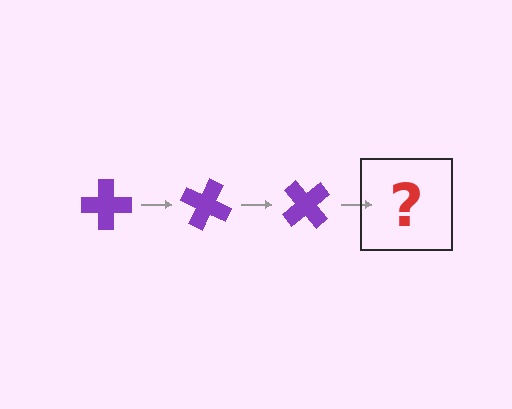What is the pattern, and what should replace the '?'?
The pattern is that the cross rotates 25 degrees each step. The '?' should be a purple cross rotated 75 degrees.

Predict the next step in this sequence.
The next step is a purple cross rotated 75 degrees.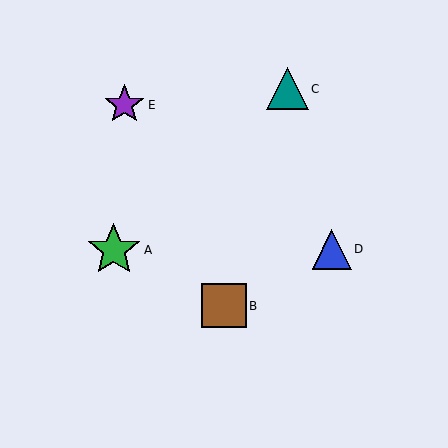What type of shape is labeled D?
Shape D is a blue triangle.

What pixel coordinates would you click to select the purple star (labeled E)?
Click at (124, 105) to select the purple star E.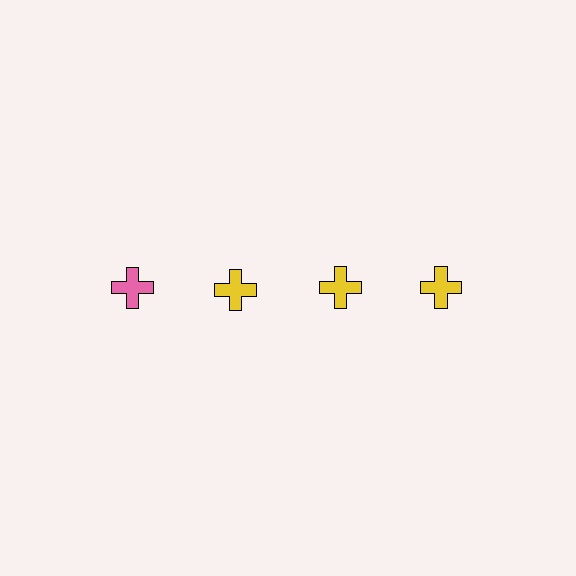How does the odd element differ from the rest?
It has a different color: pink instead of yellow.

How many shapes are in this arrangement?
There are 4 shapes arranged in a grid pattern.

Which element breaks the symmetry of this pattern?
The pink cross in the top row, leftmost column breaks the symmetry. All other shapes are yellow crosses.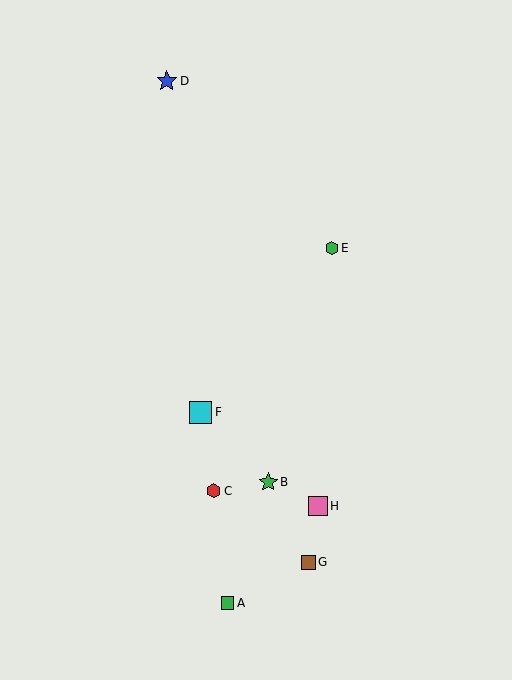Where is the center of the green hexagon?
The center of the green hexagon is at (332, 248).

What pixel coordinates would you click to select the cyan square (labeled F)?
Click at (201, 412) to select the cyan square F.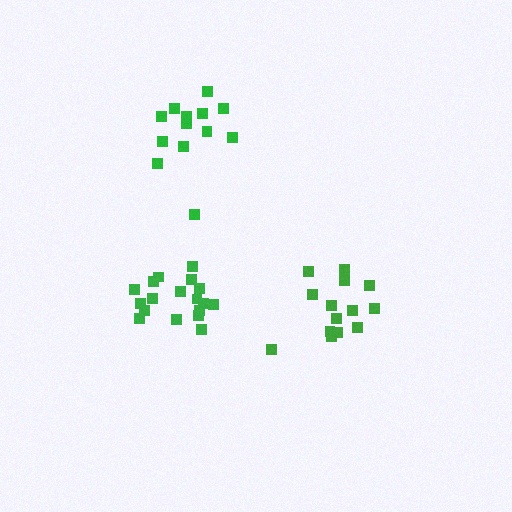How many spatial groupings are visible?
There are 3 spatial groupings.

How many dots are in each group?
Group 1: 14 dots, Group 2: 13 dots, Group 3: 18 dots (45 total).